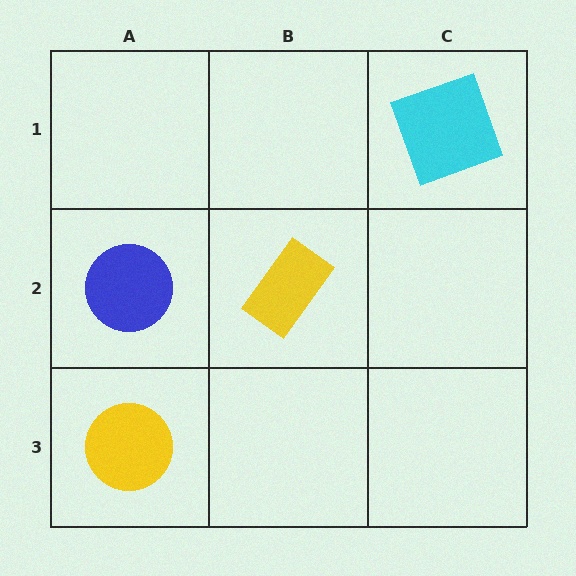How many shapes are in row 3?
1 shape.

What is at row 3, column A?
A yellow circle.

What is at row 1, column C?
A cyan square.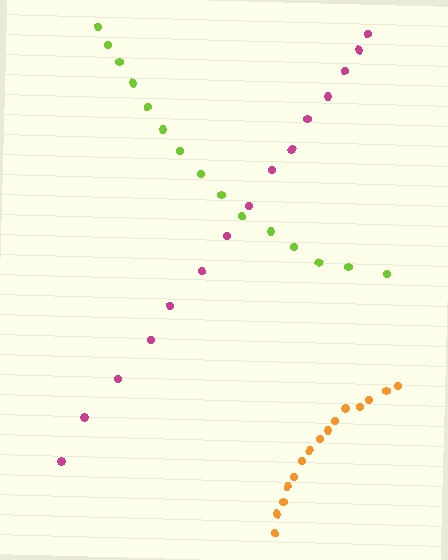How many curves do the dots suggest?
There are 3 distinct paths.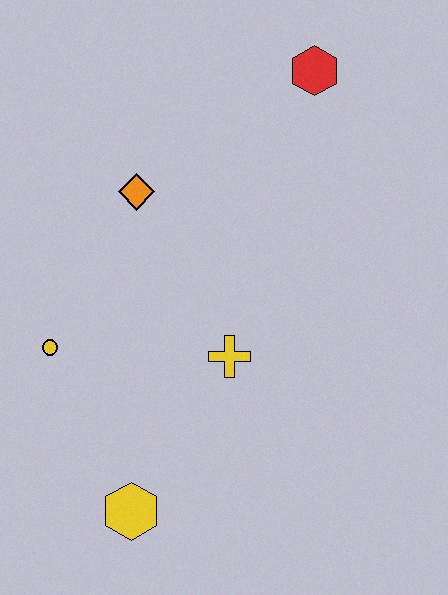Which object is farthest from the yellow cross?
The red hexagon is farthest from the yellow cross.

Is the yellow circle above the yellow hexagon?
Yes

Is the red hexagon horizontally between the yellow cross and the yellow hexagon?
No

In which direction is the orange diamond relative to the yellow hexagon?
The orange diamond is above the yellow hexagon.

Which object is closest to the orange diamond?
The yellow circle is closest to the orange diamond.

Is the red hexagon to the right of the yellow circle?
Yes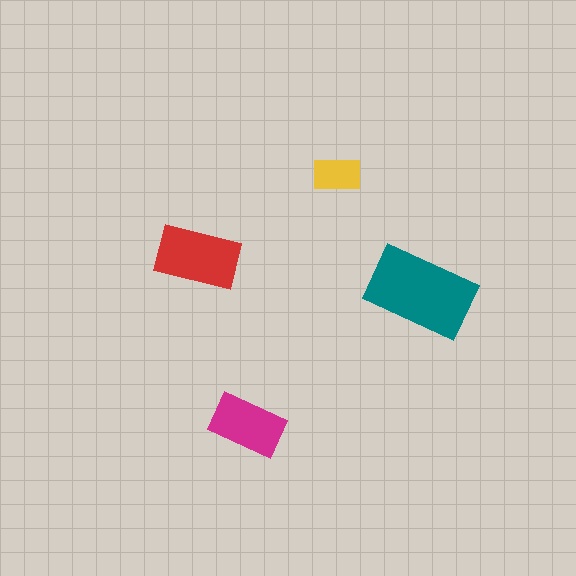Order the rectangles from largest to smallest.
the teal one, the red one, the magenta one, the yellow one.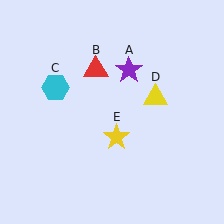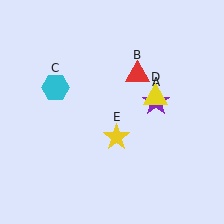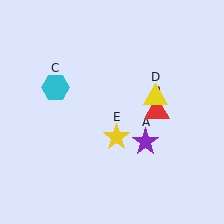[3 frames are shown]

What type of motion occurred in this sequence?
The purple star (object A), red triangle (object B) rotated clockwise around the center of the scene.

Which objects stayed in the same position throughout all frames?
Cyan hexagon (object C) and yellow triangle (object D) and yellow star (object E) remained stationary.